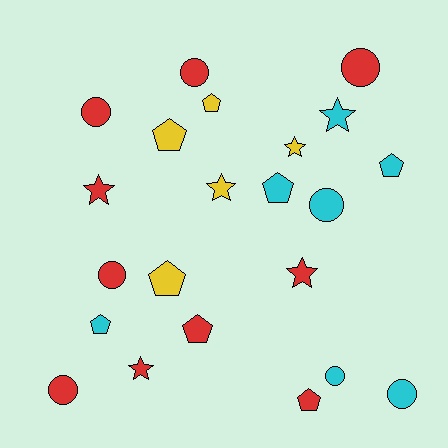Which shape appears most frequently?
Circle, with 8 objects.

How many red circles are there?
There are 5 red circles.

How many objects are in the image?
There are 22 objects.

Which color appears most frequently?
Red, with 10 objects.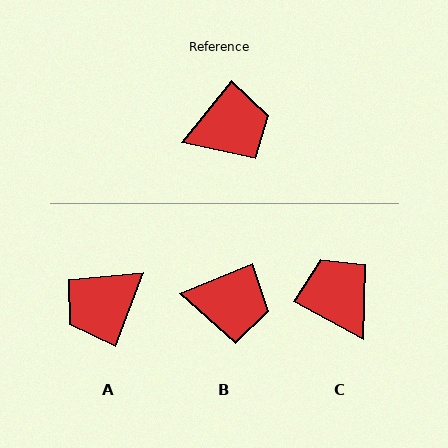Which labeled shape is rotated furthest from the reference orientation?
A, about 163 degrees away.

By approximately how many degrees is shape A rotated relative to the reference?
Approximately 163 degrees clockwise.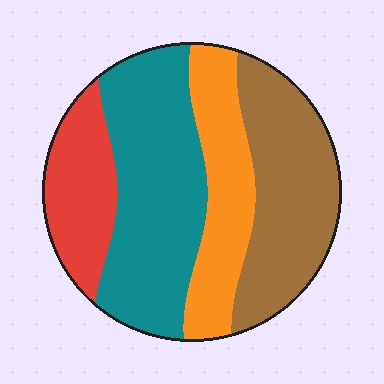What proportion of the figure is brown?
Brown covers 28% of the figure.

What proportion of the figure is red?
Red takes up less than a sixth of the figure.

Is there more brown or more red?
Brown.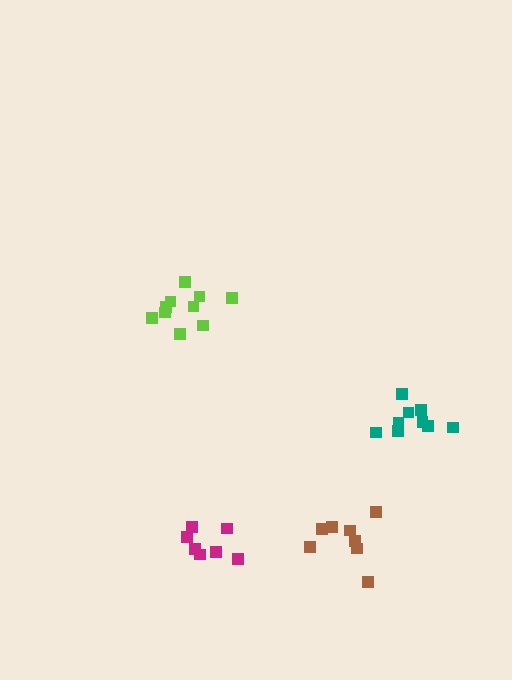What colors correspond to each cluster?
The clusters are colored: teal, magenta, lime, brown.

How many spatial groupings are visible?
There are 4 spatial groupings.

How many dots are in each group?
Group 1: 9 dots, Group 2: 7 dots, Group 3: 10 dots, Group 4: 8 dots (34 total).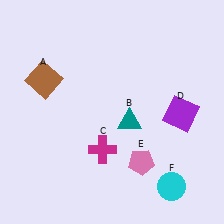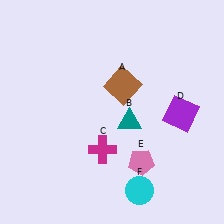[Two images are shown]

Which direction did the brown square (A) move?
The brown square (A) moved right.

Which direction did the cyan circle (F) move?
The cyan circle (F) moved left.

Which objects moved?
The objects that moved are: the brown square (A), the cyan circle (F).